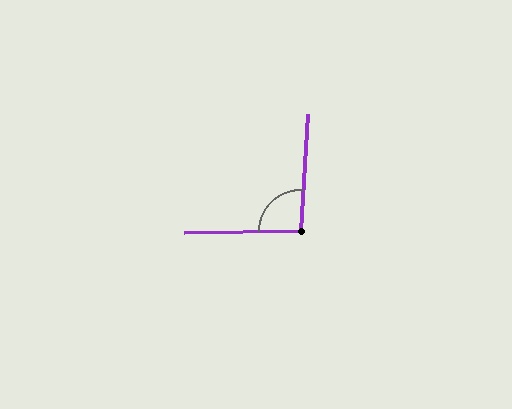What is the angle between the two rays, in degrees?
Approximately 95 degrees.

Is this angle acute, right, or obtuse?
It is approximately a right angle.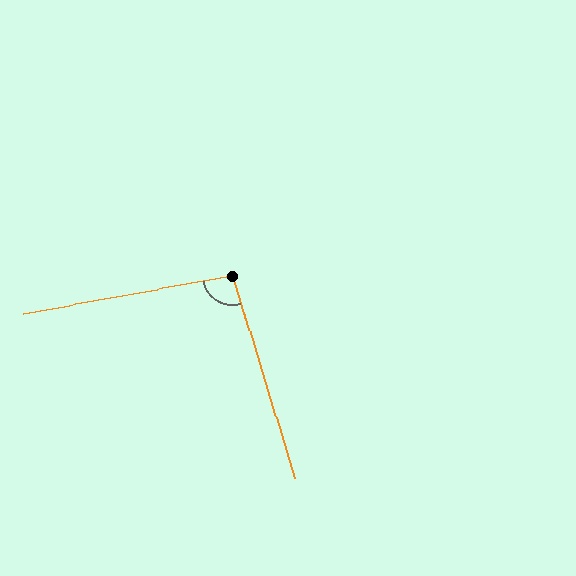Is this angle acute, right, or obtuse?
It is obtuse.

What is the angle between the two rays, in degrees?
Approximately 97 degrees.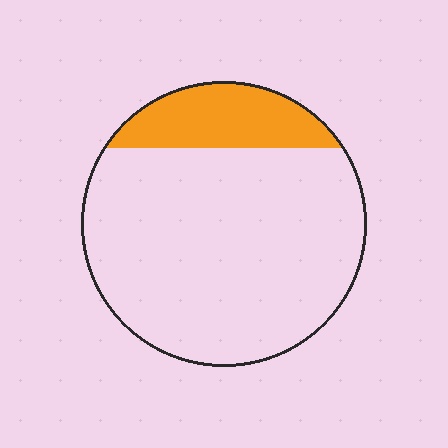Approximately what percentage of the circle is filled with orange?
Approximately 20%.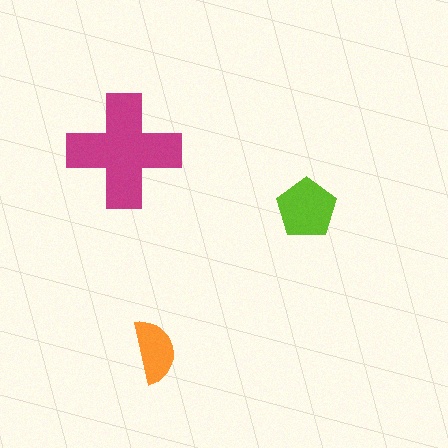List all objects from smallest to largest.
The orange semicircle, the lime pentagon, the magenta cross.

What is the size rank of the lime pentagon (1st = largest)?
2nd.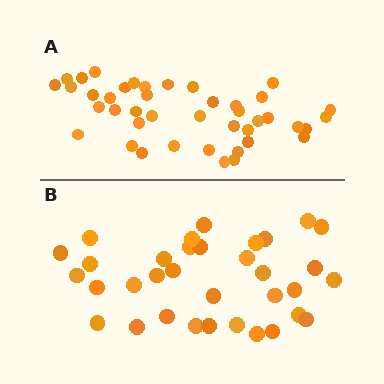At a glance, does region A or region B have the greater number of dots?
Region A (the top region) has more dots.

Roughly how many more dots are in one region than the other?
Region A has roughly 8 or so more dots than region B.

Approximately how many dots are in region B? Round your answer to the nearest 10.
About 30 dots. (The exact count is 34, which rounds to 30.)